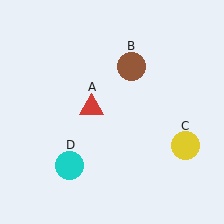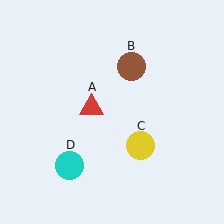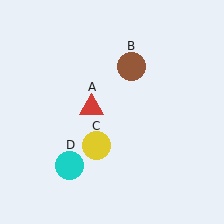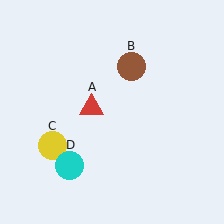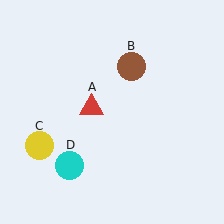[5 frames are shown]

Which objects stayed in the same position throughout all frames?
Red triangle (object A) and brown circle (object B) and cyan circle (object D) remained stationary.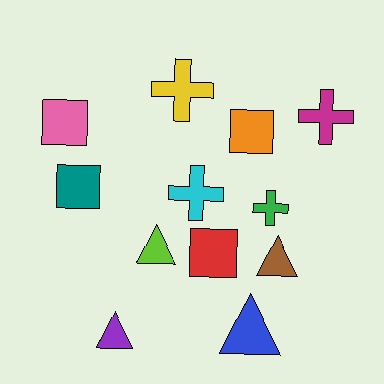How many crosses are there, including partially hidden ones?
There are 4 crosses.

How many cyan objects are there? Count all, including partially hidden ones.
There is 1 cyan object.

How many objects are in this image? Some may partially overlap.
There are 12 objects.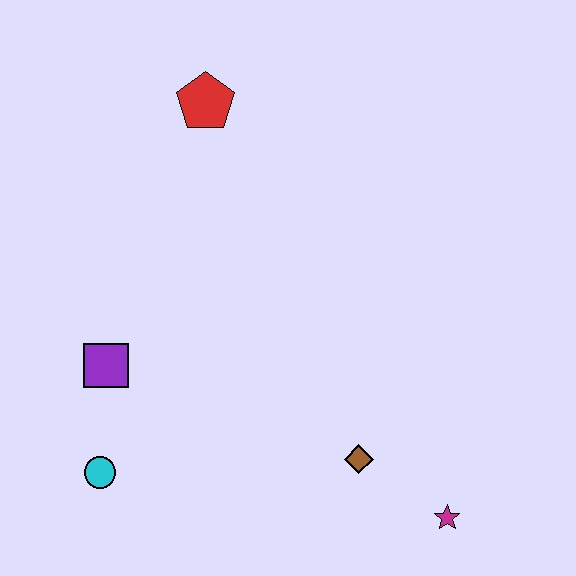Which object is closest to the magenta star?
The brown diamond is closest to the magenta star.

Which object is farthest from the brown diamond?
The red pentagon is farthest from the brown diamond.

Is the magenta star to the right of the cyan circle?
Yes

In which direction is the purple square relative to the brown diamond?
The purple square is to the left of the brown diamond.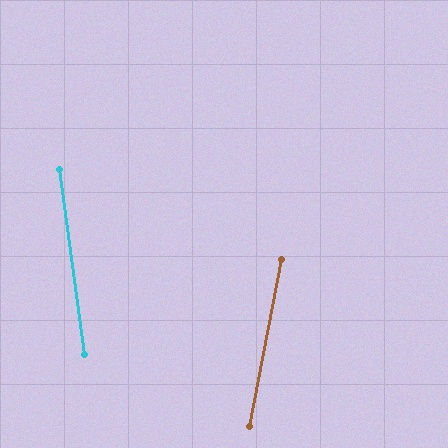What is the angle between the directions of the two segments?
Approximately 18 degrees.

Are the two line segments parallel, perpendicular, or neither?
Neither parallel nor perpendicular — they differ by about 18°.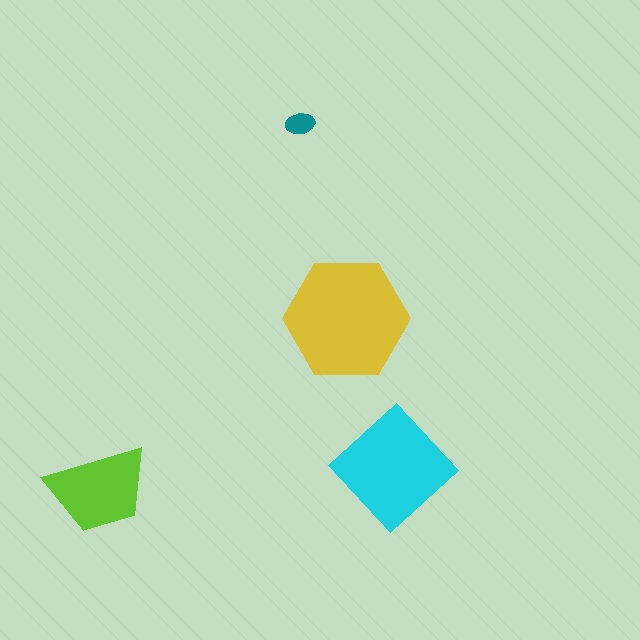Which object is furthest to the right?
The cyan diamond is rightmost.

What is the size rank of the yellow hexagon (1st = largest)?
1st.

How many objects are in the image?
There are 4 objects in the image.